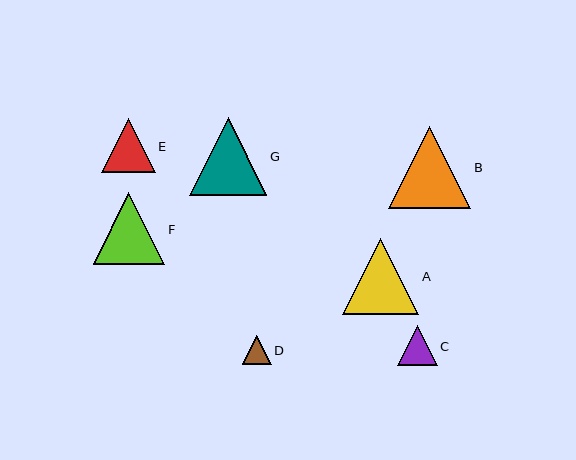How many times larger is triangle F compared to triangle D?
Triangle F is approximately 2.5 times the size of triangle D.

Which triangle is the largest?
Triangle B is the largest with a size of approximately 82 pixels.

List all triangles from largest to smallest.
From largest to smallest: B, G, A, F, E, C, D.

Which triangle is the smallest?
Triangle D is the smallest with a size of approximately 28 pixels.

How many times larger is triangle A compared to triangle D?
Triangle A is approximately 2.7 times the size of triangle D.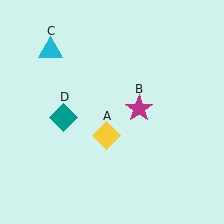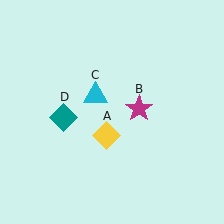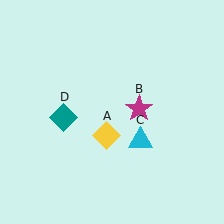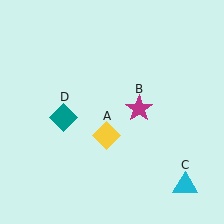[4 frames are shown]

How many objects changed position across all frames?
1 object changed position: cyan triangle (object C).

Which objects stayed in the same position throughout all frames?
Yellow diamond (object A) and magenta star (object B) and teal diamond (object D) remained stationary.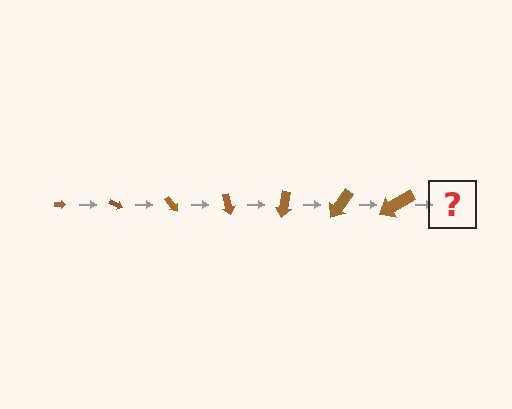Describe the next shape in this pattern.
It should be an arrow, larger than the previous one and rotated 175 degrees from the start.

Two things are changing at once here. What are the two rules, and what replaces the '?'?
The two rules are that the arrow grows larger each step and it rotates 25 degrees each step. The '?' should be an arrow, larger than the previous one and rotated 175 degrees from the start.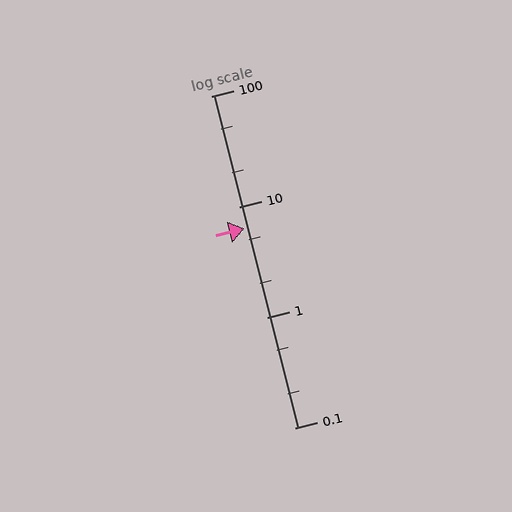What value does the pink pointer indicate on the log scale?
The pointer indicates approximately 6.3.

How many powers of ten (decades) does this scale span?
The scale spans 3 decades, from 0.1 to 100.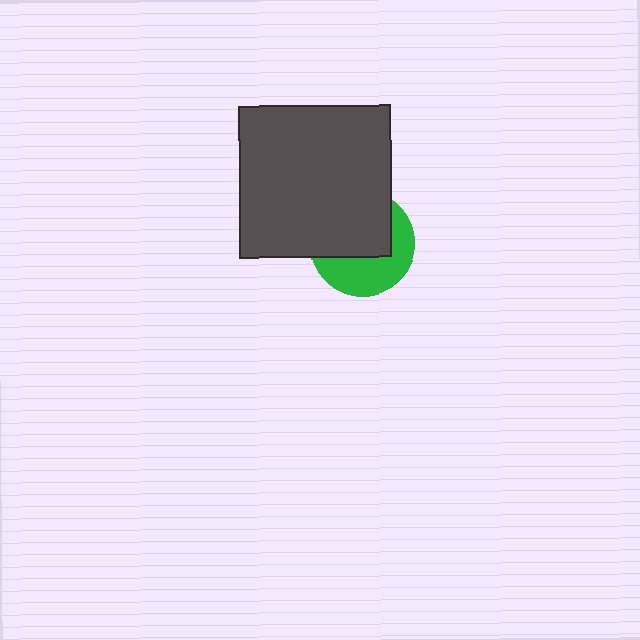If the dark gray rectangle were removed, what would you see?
You would see the complete green circle.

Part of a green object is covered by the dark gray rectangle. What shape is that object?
It is a circle.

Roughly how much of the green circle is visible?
A small part of it is visible (roughly 45%).